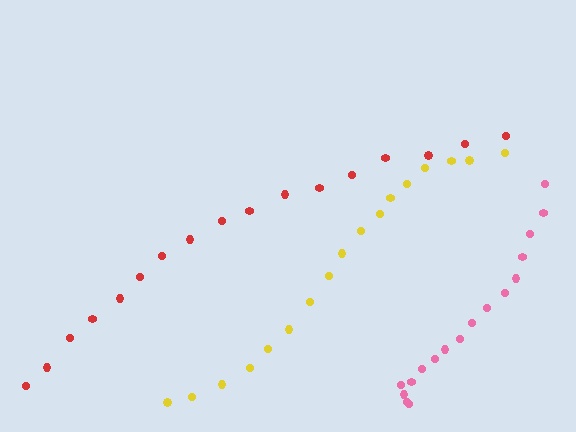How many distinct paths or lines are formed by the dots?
There are 3 distinct paths.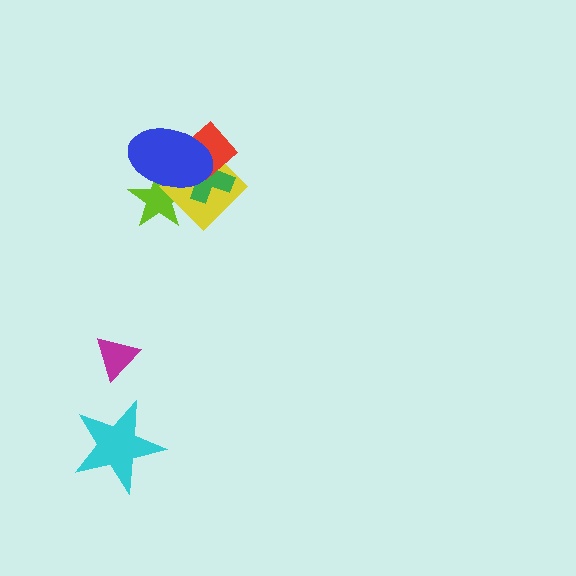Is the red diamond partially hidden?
Yes, it is partially covered by another shape.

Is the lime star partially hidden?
Yes, it is partially covered by another shape.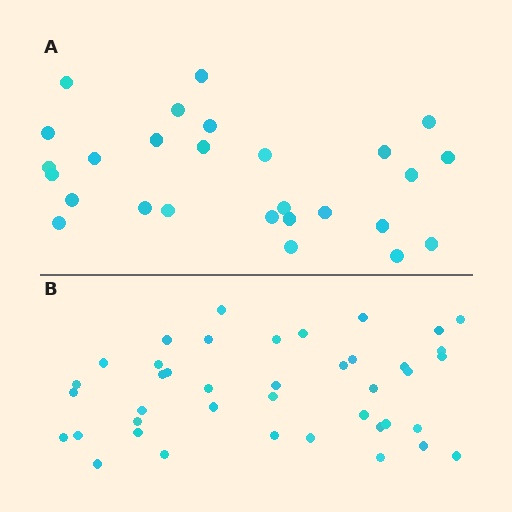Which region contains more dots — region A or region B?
Region B (the bottom region) has more dots.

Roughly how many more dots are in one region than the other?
Region B has approximately 15 more dots than region A.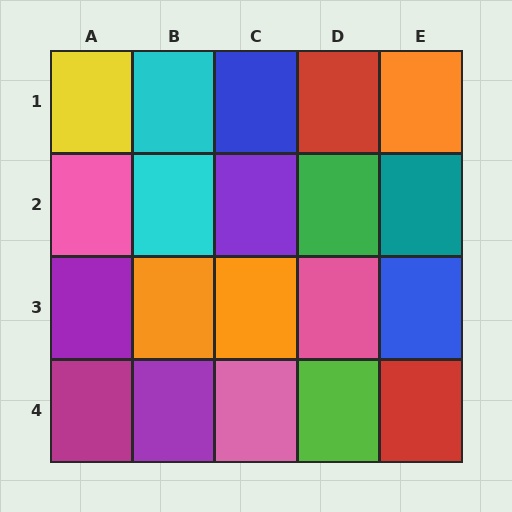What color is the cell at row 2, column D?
Green.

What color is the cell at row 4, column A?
Magenta.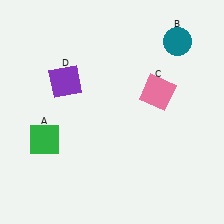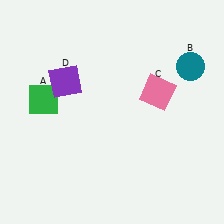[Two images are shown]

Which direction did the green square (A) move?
The green square (A) moved up.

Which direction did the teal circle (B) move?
The teal circle (B) moved down.